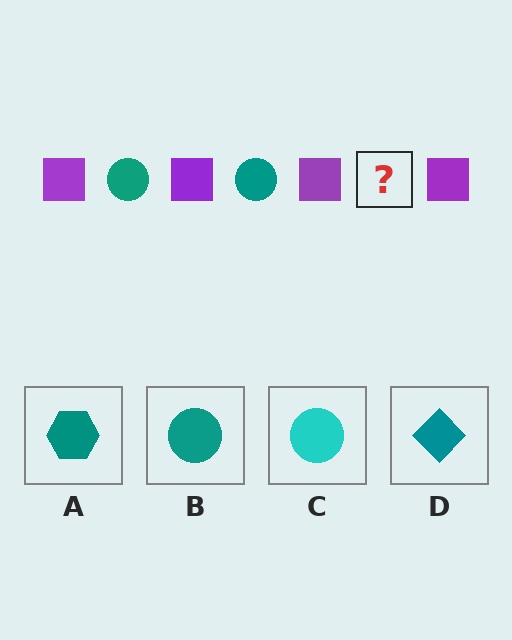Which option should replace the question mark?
Option B.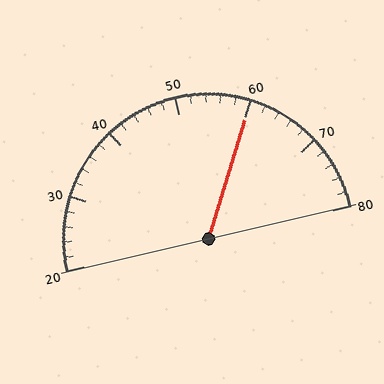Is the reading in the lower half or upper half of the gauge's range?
The reading is in the upper half of the range (20 to 80).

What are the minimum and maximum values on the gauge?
The gauge ranges from 20 to 80.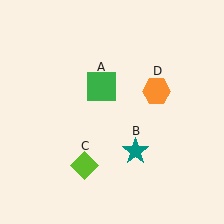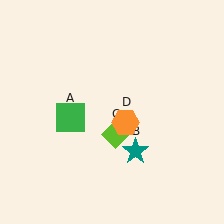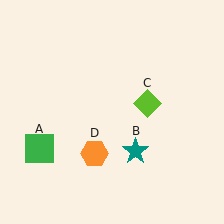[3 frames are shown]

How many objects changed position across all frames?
3 objects changed position: green square (object A), lime diamond (object C), orange hexagon (object D).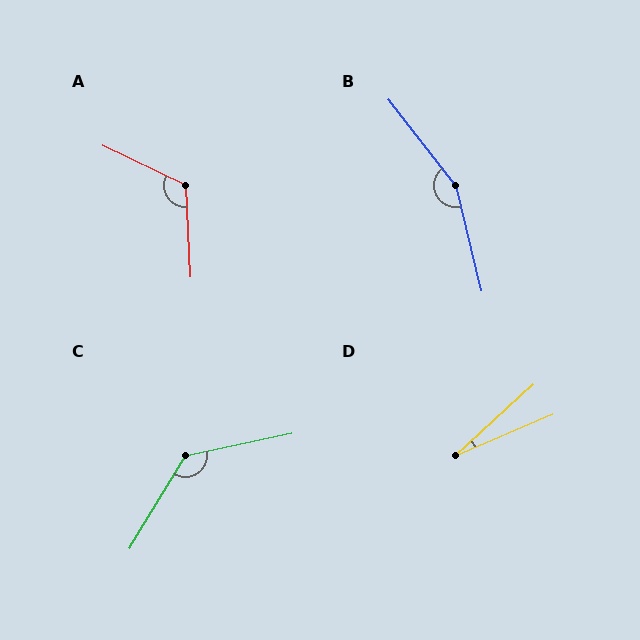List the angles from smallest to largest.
D (19°), A (118°), C (133°), B (155°).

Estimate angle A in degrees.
Approximately 118 degrees.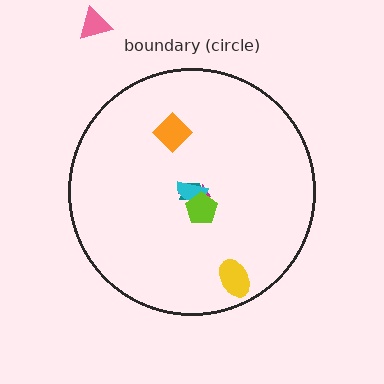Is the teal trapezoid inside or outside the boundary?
Inside.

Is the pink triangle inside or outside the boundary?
Outside.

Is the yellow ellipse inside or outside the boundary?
Inside.